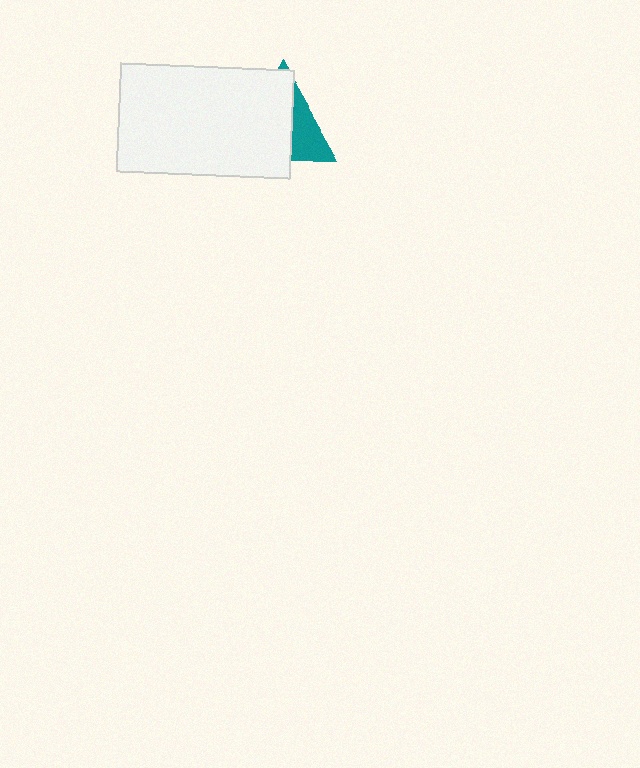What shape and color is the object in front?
The object in front is a white rectangle.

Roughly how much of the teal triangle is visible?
A small part of it is visible (roughly 34%).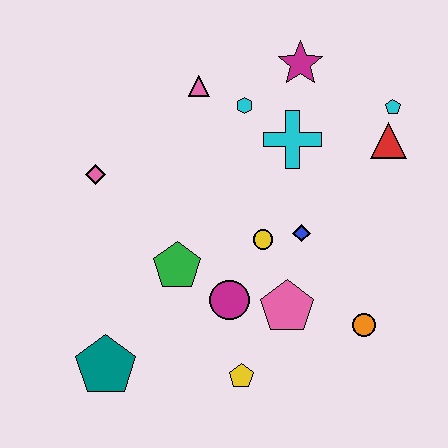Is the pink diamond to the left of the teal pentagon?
Yes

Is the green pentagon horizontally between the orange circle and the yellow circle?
No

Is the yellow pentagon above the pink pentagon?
No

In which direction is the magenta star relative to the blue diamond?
The magenta star is above the blue diamond.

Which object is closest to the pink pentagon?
The magenta circle is closest to the pink pentagon.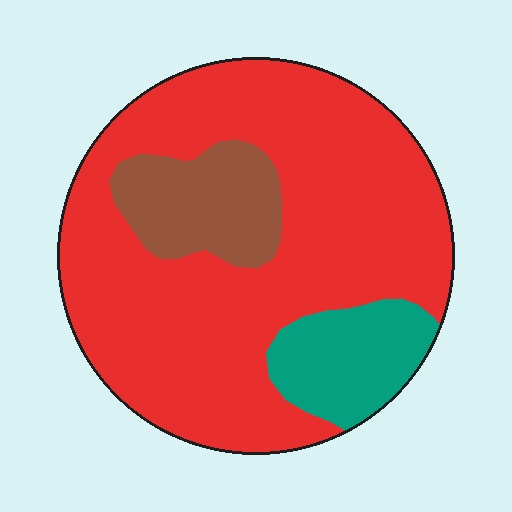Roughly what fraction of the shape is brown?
Brown takes up about one eighth (1/8) of the shape.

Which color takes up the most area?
Red, at roughly 75%.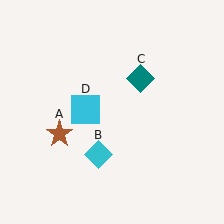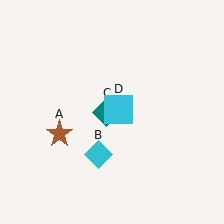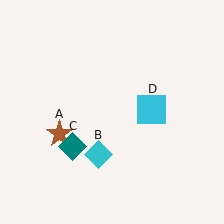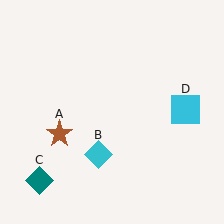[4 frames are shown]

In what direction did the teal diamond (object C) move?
The teal diamond (object C) moved down and to the left.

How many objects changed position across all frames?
2 objects changed position: teal diamond (object C), cyan square (object D).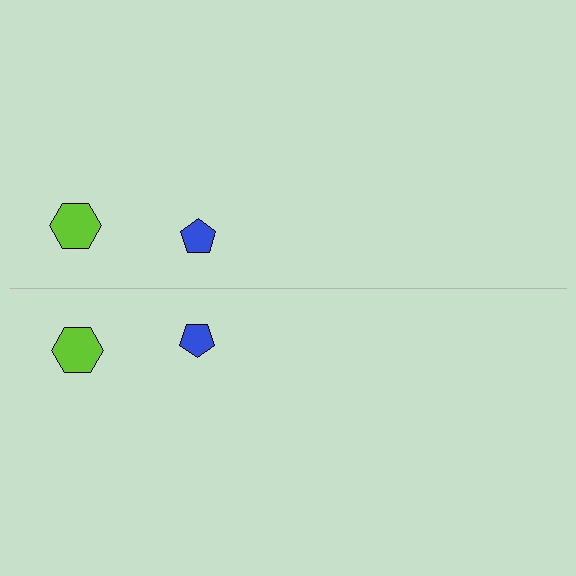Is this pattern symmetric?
Yes, this pattern has bilateral (reflection) symmetry.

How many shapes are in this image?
There are 4 shapes in this image.